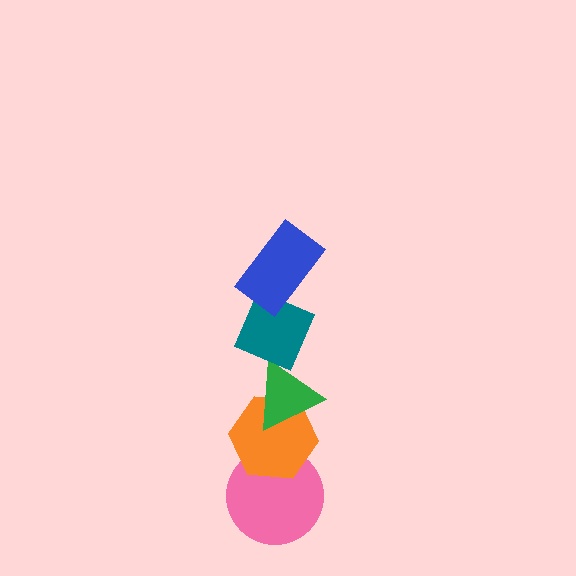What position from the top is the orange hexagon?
The orange hexagon is 4th from the top.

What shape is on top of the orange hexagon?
The green triangle is on top of the orange hexagon.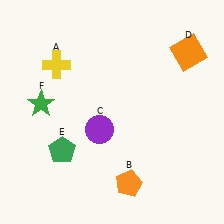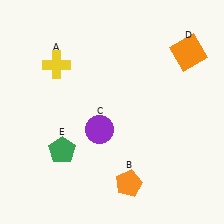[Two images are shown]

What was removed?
The green star (F) was removed in Image 2.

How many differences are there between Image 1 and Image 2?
There is 1 difference between the two images.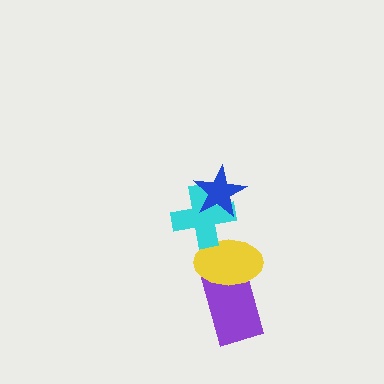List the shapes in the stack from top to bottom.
From top to bottom: the blue star, the cyan cross, the yellow ellipse, the purple rectangle.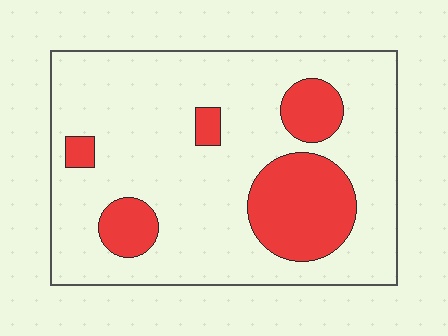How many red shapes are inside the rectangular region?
5.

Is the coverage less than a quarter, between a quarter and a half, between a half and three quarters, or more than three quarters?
Less than a quarter.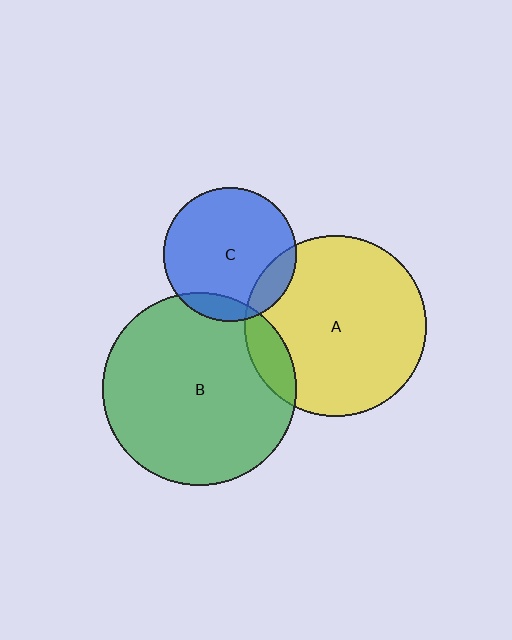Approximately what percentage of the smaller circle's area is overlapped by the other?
Approximately 10%.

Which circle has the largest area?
Circle B (green).